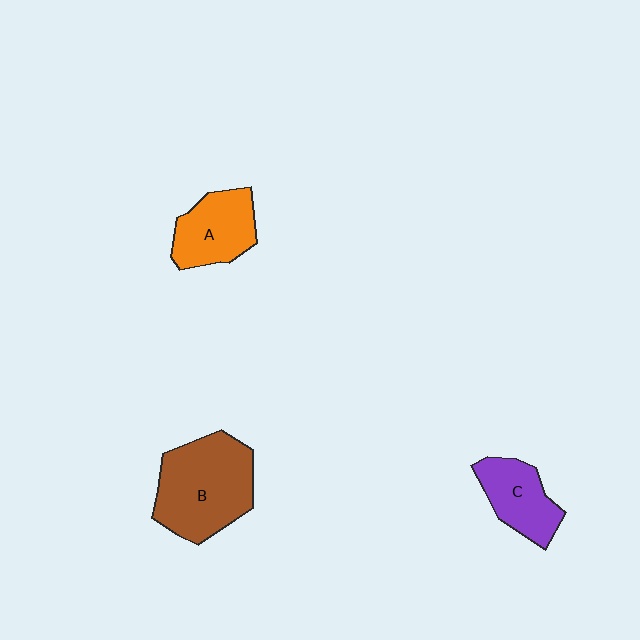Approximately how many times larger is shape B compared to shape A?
Approximately 1.6 times.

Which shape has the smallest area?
Shape C (purple).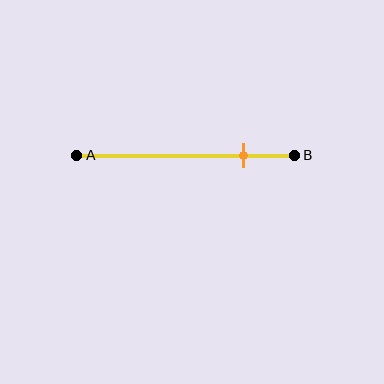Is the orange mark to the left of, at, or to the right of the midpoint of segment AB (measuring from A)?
The orange mark is to the right of the midpoint of segment AB.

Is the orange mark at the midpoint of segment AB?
No, the mark is at about 75% from A, not at the 50% midpoint.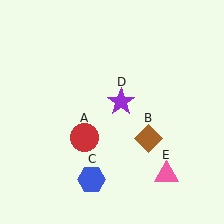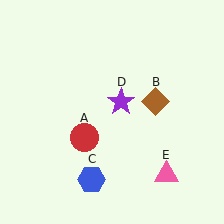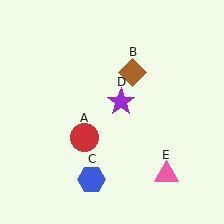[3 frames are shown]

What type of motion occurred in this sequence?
The brown diamond (object B) rotated counterclockwise around the center of the scene.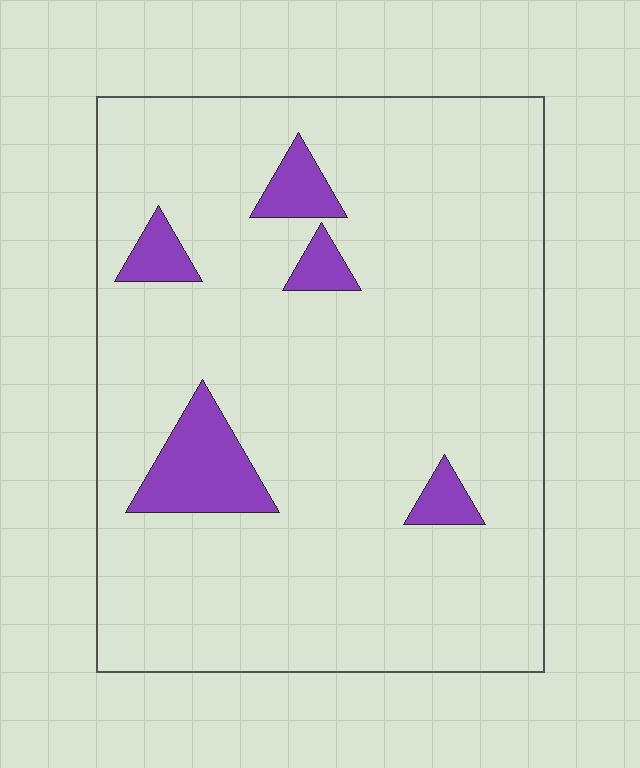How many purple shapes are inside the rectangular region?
5.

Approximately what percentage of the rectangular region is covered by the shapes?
Approximately 10%.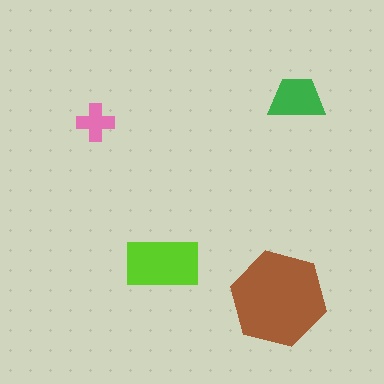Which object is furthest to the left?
The pink cross is leftmost.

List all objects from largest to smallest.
The brown hexagon, the lime rectangle, the green trapezoid, the pink cross.